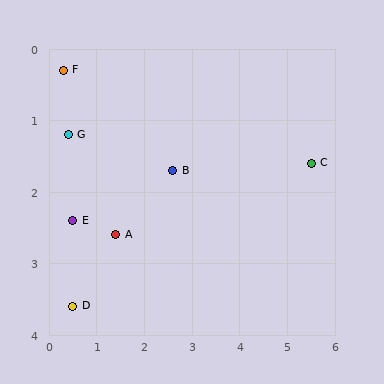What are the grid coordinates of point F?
Point F is at approximately (0.3, 0.3).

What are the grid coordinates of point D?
Point D is at approximately (0.5, 3.6).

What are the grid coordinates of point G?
Point G is at approximately (0.4, 1.2).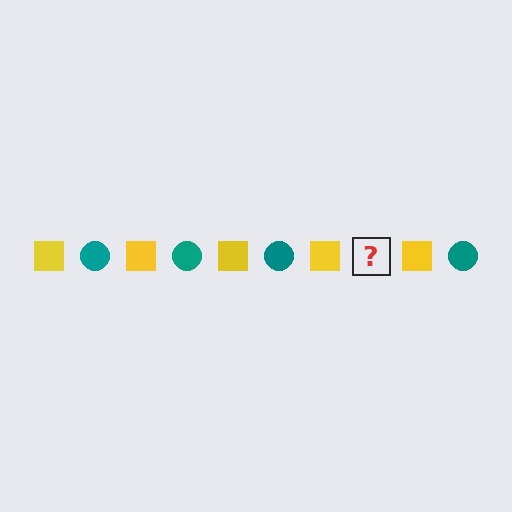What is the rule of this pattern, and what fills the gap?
The rule is that the pattern alternates between yellow square and teal circle. The gap should be filled with a teal circle.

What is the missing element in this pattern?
The missing element is a teal circle.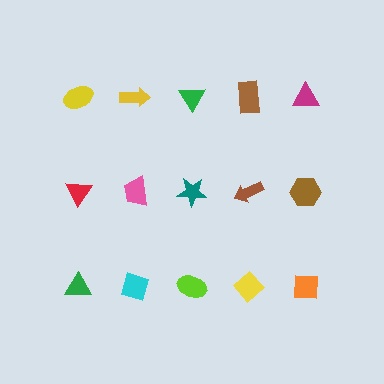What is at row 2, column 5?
A brown hexagon.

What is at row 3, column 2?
A cyan diamond.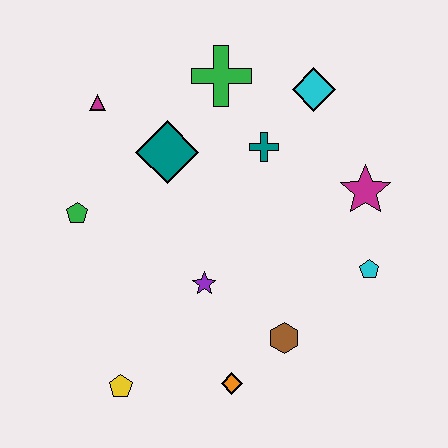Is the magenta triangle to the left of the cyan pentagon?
Yes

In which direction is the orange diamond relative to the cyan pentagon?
The orange diamond is to the left of the cyan pentagon.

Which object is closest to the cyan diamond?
The teal cross is closest to the cyan diamond.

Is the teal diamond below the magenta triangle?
Yes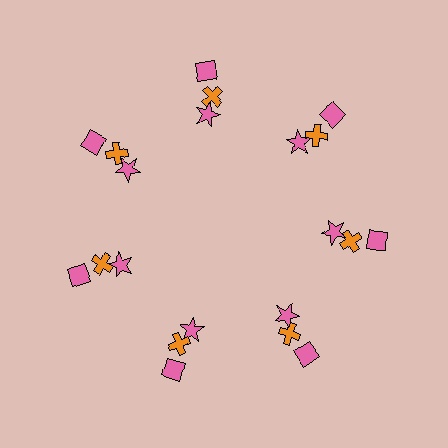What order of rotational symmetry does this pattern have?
This pattern has 7-fold rotational symmetry.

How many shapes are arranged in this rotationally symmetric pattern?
There are 21 shapes, arranged in 7 groups of 3.